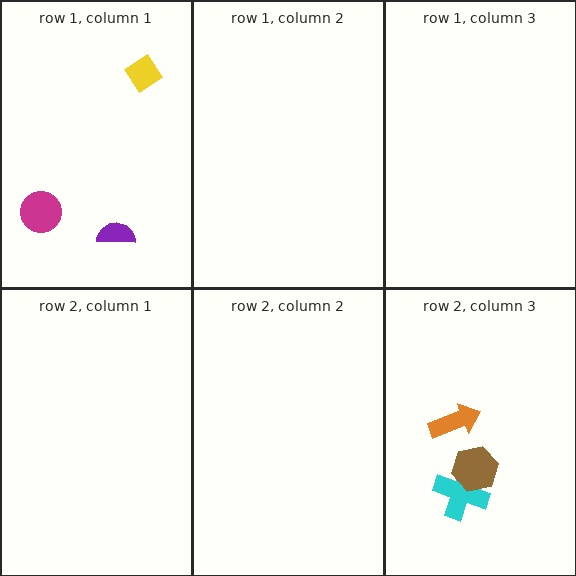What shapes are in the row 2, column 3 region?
The cyan cross, the brown hexagon, the orange arrow.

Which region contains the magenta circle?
The row 1, column 1 region.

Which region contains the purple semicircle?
The row 1, column 1 region.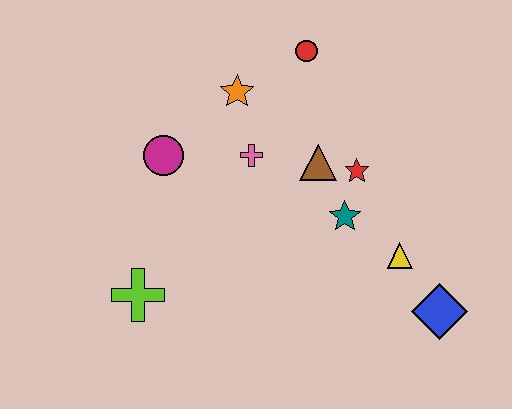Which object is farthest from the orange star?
The blue diamond is farthest from the orange star.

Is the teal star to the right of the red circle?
Yes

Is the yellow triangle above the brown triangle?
No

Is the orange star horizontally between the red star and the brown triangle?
No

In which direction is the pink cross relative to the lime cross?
The pink cross is above the lime cross.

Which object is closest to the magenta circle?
The pink cross is closest to the magenta circle.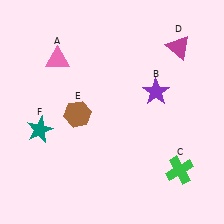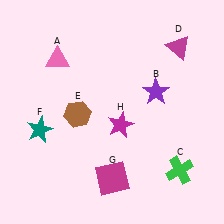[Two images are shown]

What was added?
A magenta square (G), a magenta star (H) were added in Image 2.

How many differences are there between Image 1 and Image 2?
There are 2 differences between the two images.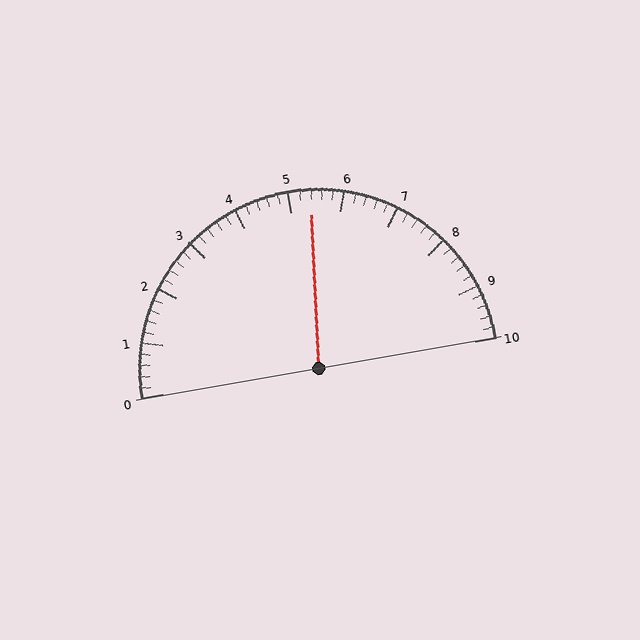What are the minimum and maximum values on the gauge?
The gauge ranges from 0 to 10.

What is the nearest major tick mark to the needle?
The nearest major tick mark is 5.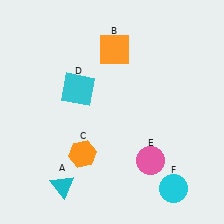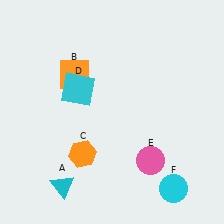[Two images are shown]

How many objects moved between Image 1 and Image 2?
1 object moved between the two images.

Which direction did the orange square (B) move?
The orange square (B) moved left.